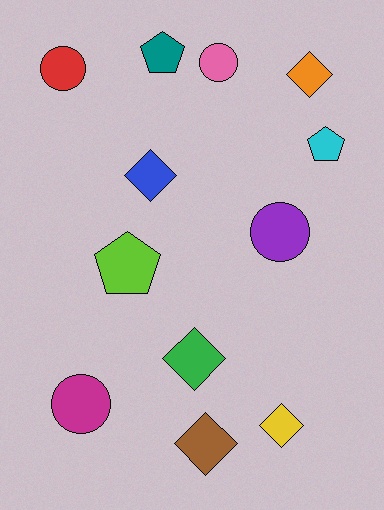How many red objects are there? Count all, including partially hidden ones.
There is 1 red object.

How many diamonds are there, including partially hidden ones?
There are 5 diamonds.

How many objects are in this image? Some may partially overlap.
There are 12 objects.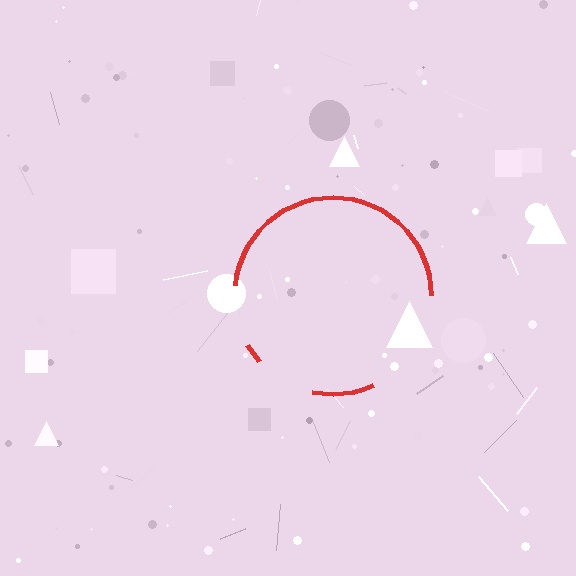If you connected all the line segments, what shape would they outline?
They would outline a circle.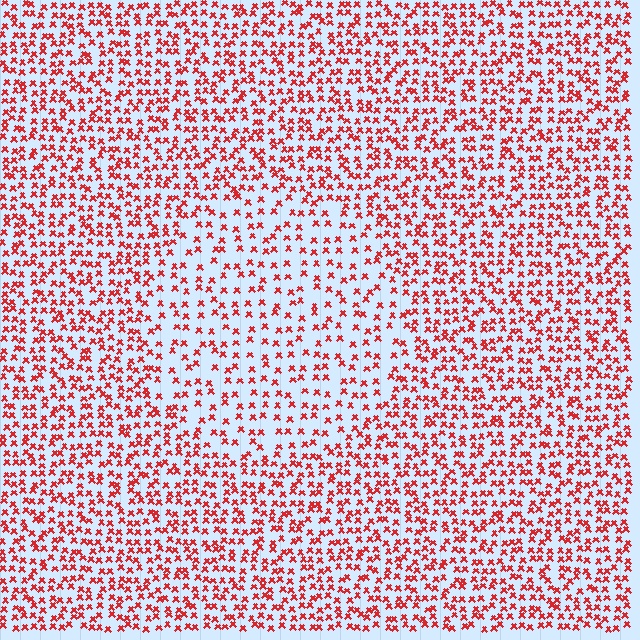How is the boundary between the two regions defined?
The boundary is defined by a change in element density (approximately 1.8x ratio). All elements are the same color, size, and shape.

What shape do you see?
I see a circle.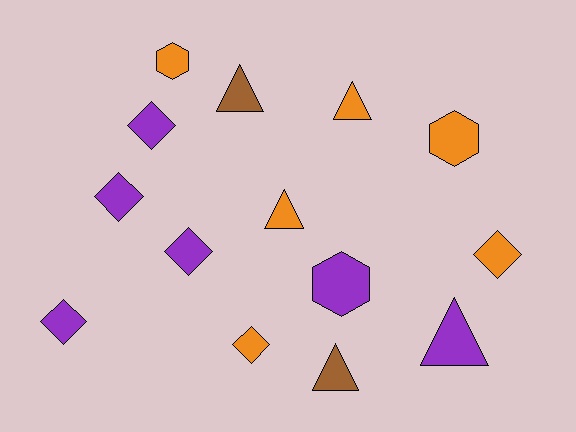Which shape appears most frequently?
Diamond, with 6 objects.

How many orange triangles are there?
There are 2 orange triangles.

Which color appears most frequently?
Purple, with 6 objects.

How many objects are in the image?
There are 14 objects.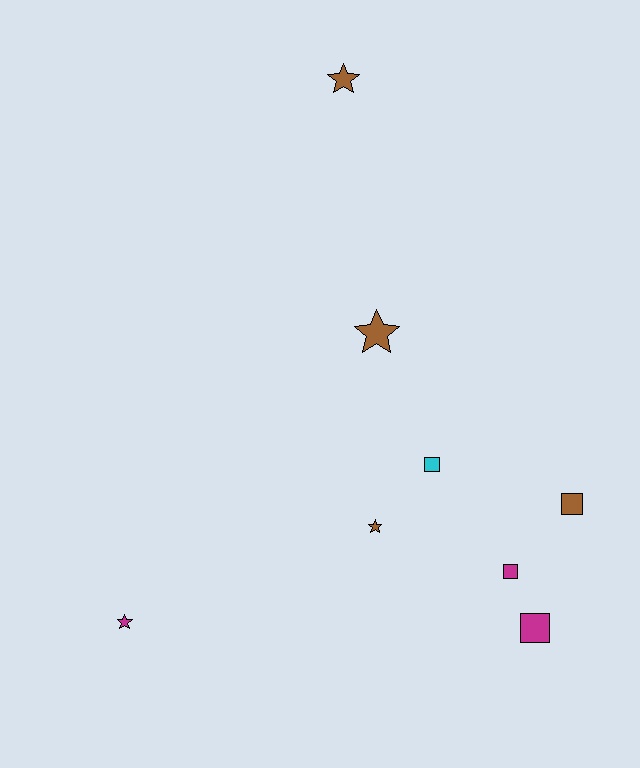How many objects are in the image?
There are 8 objects.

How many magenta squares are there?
There are 2 magenta squares.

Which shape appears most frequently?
Square, with 4 objects.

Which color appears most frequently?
Brown, with 4 objects.